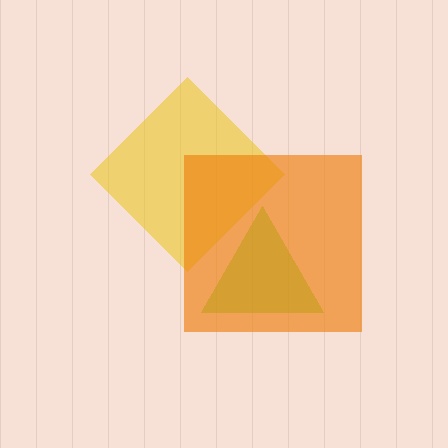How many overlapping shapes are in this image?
There are 3 overlapping shapes in the image.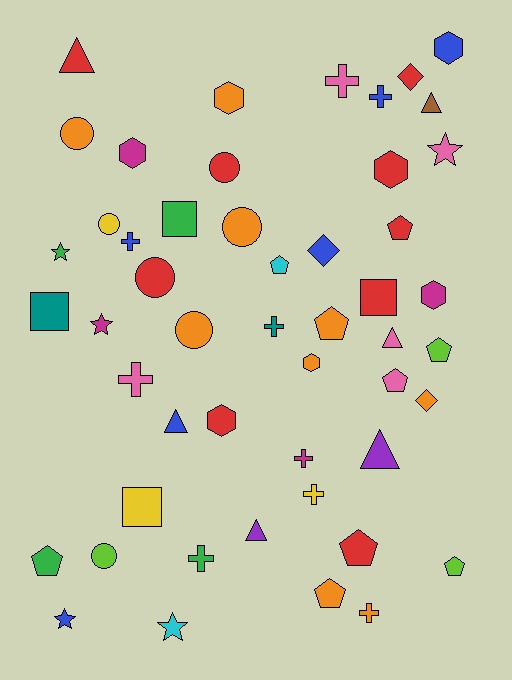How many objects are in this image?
There are 50 objects.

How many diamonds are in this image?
There are 3 diamonds.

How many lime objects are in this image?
There are 3 lime objects.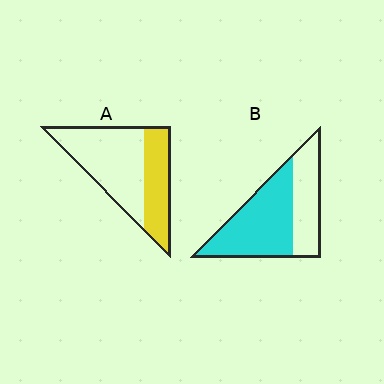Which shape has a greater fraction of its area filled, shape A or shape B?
Shape B.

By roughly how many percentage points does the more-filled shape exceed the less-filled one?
By roughly 25 percentage points (B over A).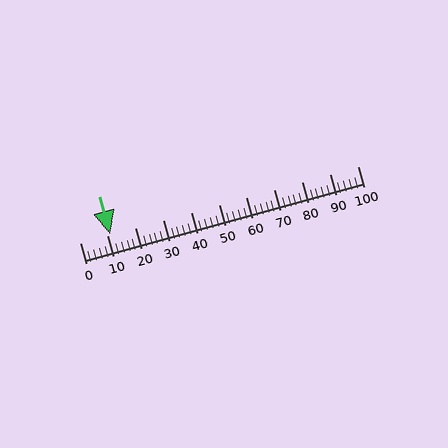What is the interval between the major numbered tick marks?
The major tick marks are spaced 10 units apart.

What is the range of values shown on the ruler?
The ruler shows values from 0 to 100.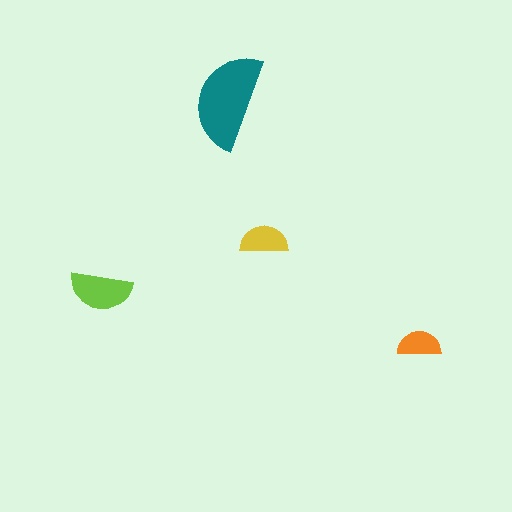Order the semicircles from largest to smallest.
the teal one, the lime one, the yellow one, the orange one.